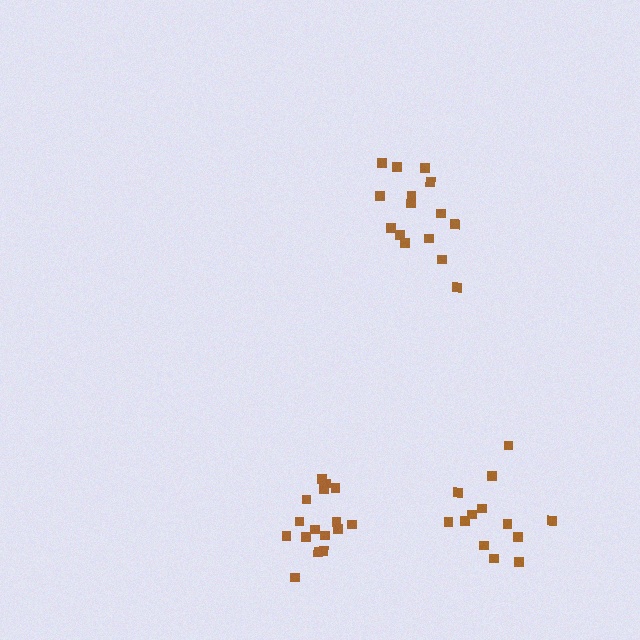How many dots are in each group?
Group 1: 13 dots, Group 2: 16 dots, Group 3: 15 dots (44 total).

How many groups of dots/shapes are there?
There are 3 groups.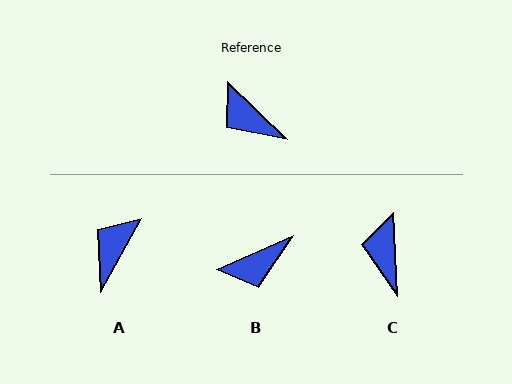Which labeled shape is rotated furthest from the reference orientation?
A, about 75 degrees away.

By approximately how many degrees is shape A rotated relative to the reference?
Approximately 75 degrees clockwise.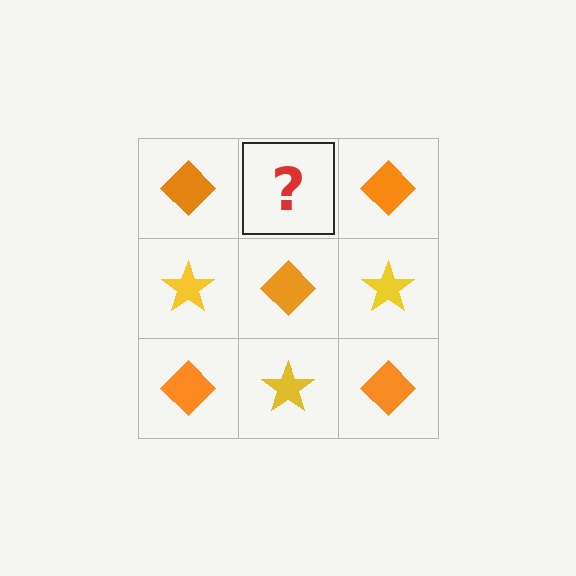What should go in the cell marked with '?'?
The missing cell should contain a yellow star.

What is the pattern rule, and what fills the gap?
The rule is that it alternates orange diamond and yellow star in a checkerboard pattern. The gap should be filled with a yellow star.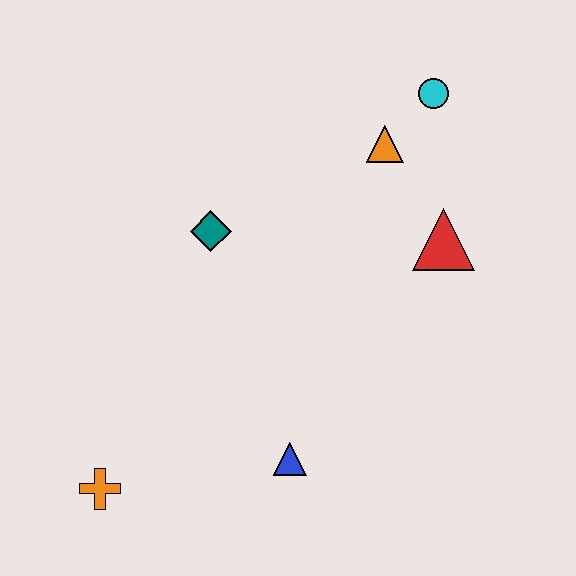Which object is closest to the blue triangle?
The orange cross is closest to the blue triangle.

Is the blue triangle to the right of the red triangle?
No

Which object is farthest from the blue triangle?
The cyan circle is farthest from the blue triangle.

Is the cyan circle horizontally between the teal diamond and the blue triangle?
No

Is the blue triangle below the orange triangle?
Yes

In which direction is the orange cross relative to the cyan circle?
The orange cross is below the cyan circle.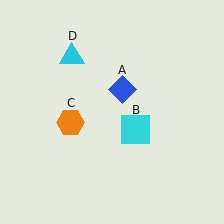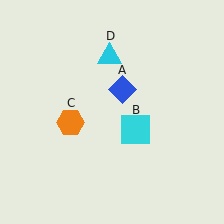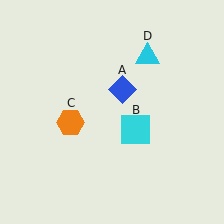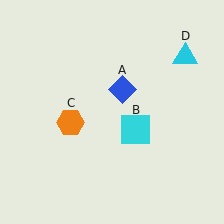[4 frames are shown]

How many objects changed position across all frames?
1 object changed position: cyan triangle (object D).